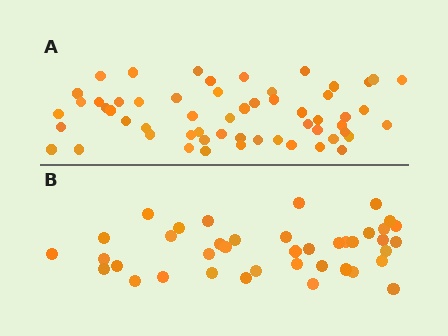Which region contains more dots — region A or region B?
Region A (the top region) has more dots.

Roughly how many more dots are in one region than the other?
Region A has approximately 15 more dots than region B.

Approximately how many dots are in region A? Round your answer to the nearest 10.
About 60 dots. (The exact count is 57, which rounds to 60.)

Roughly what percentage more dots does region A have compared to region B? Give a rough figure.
About 40% more.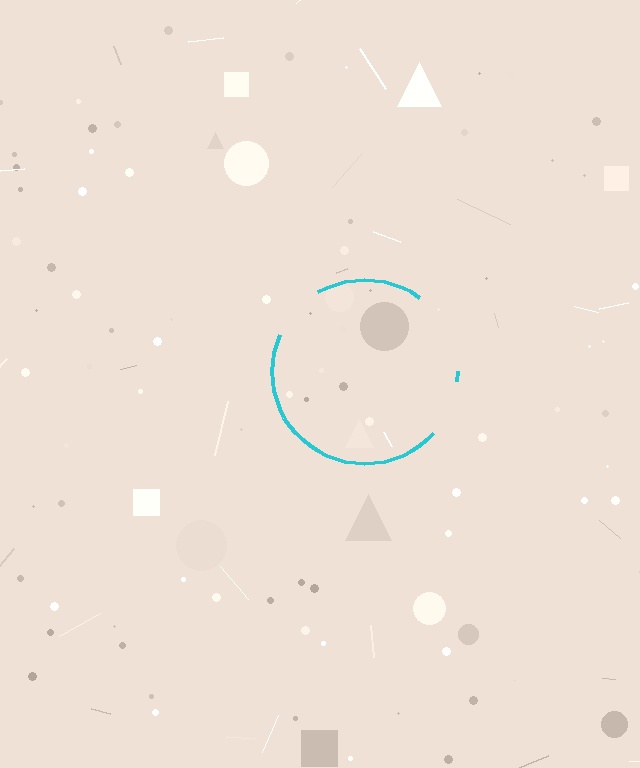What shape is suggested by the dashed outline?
The dashed outline suggests a circle.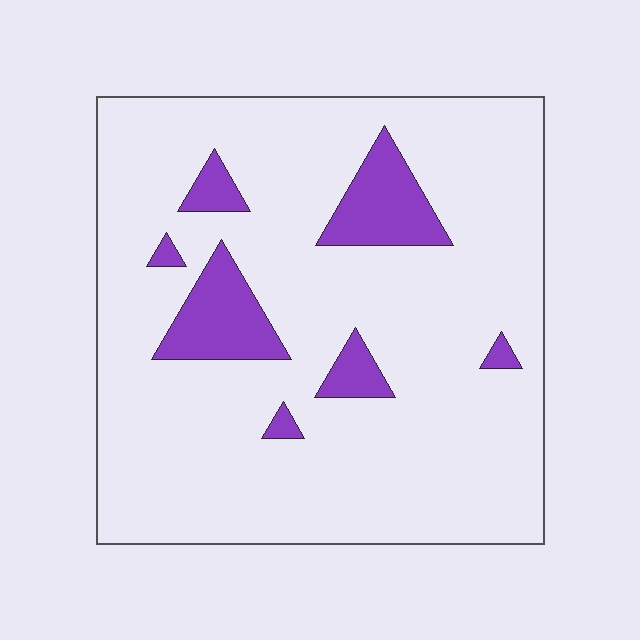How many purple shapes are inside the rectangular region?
7.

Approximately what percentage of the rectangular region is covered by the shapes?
Approximately 10%.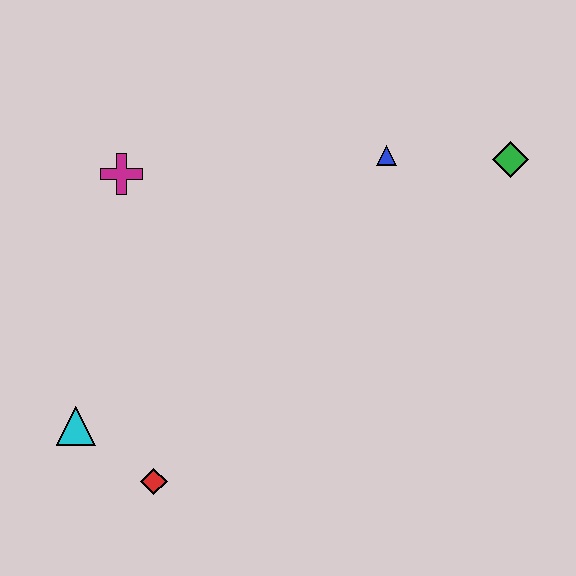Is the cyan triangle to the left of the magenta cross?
Yes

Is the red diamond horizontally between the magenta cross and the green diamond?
Yes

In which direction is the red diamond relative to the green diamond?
The red diamond is to the left of the green diamond.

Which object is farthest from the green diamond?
The cyan triangle is farthest from the green diamond.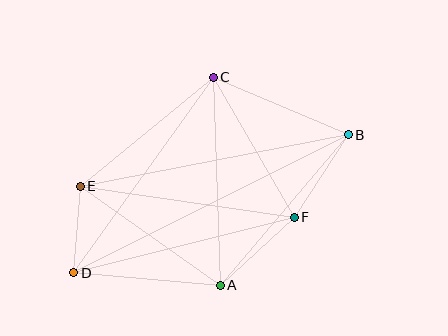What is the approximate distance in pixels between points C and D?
The distance between C and D is approximately 240 pixels.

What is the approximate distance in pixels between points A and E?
The distance between A and E is approximately 172 pixels.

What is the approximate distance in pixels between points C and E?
The distance between C and E is approximately 172 pixels.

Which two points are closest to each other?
Points D and E are closest to each other.